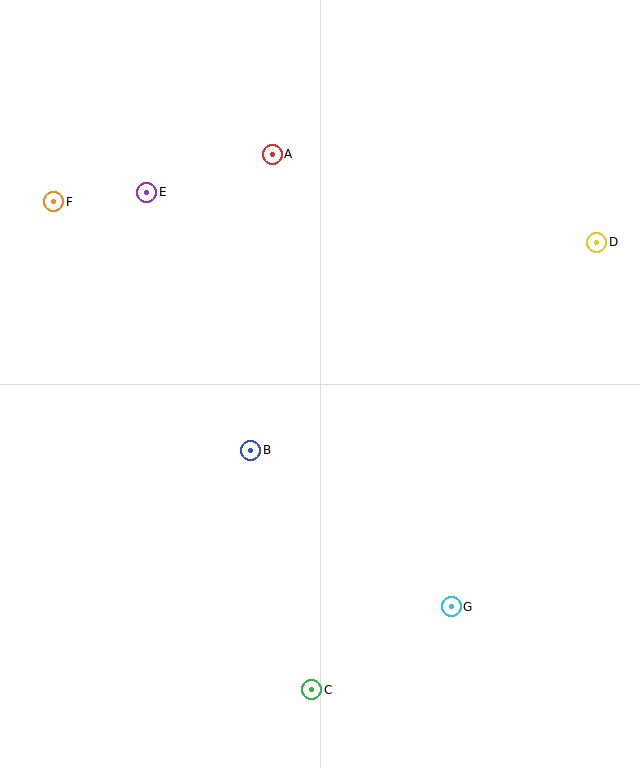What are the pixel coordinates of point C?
Point C is at (312, 690).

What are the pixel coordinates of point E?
Point E is at (147, 192).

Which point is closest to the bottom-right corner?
Point G is closest to the bottom-right corner.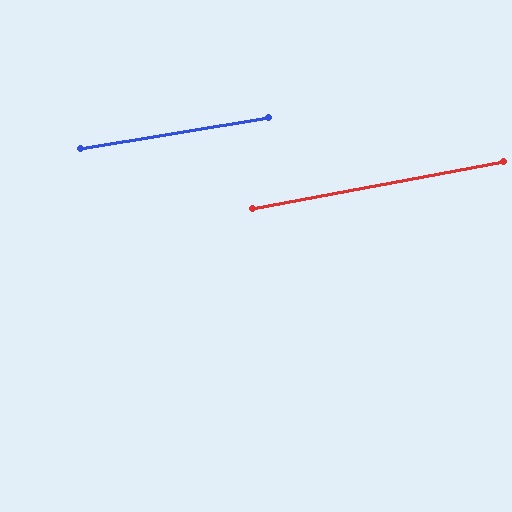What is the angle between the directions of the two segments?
Approximately 1 degree.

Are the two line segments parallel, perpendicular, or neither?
Parallel — their directions differ by only 1.3°.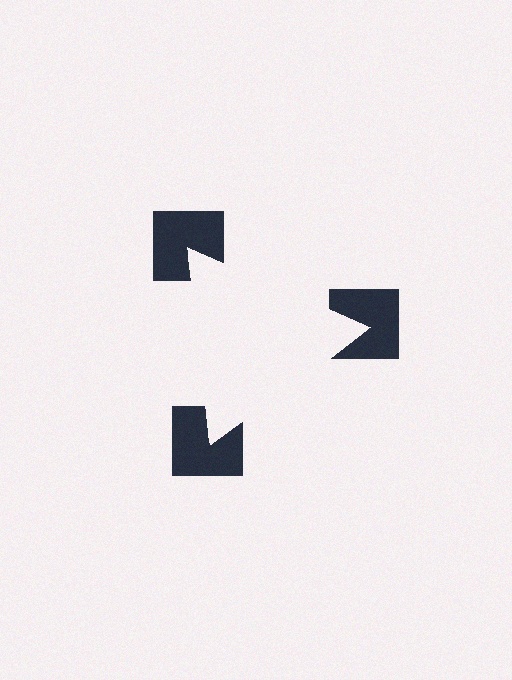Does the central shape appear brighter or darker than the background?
It typically appears slightly brighter than the background, even though no actual brightness change is drawn.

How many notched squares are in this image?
There are 3 — one at each vertex of the illusory triangle.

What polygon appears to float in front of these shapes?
An illusory triangle — its edges are inferred from the aligned wedge cuts in the notched squares, not physically drawn.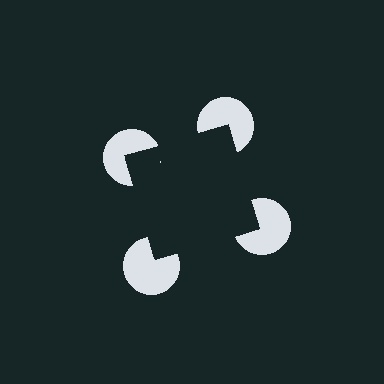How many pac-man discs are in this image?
There are 4 — one at each vertex of the illusory square.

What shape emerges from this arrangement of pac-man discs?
An illusory square — its edges are inferred from the aligned wedge cuts in the pac-man discs, not physically drawn.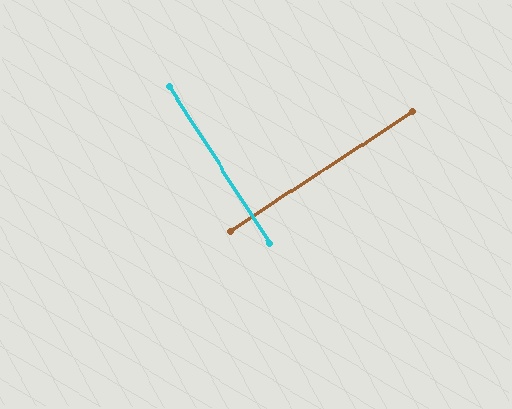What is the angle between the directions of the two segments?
Approximately 90 degrees.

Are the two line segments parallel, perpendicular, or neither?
Perpendicular — they meet at approximately 90°.